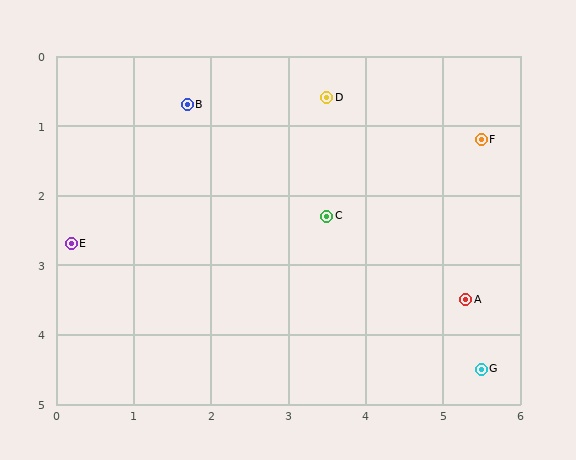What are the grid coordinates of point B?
Point B is at approximately (1.7, 0.7).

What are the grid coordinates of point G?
Point G is at approximately (5.5, 4.5).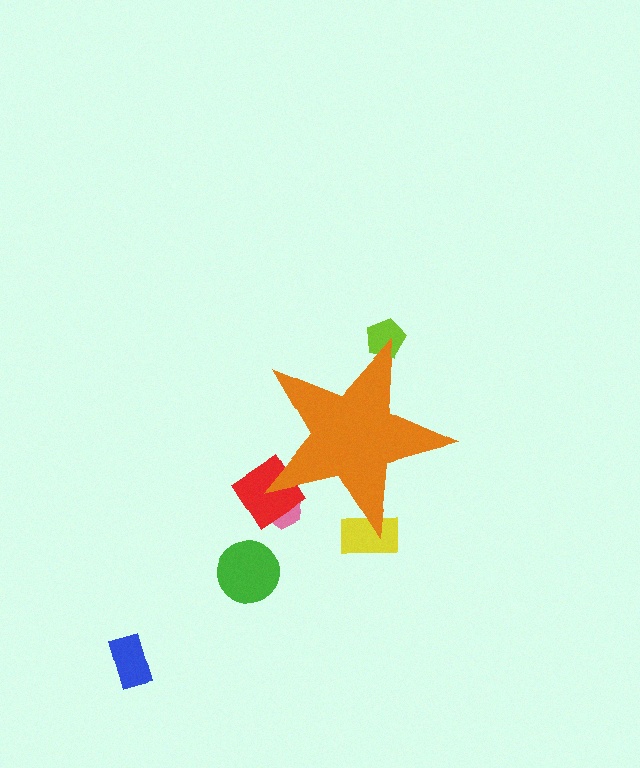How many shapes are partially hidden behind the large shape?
4 shapes are partially hidden.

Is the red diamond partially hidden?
Yes, the red diamond is partially hidden behind the orange star.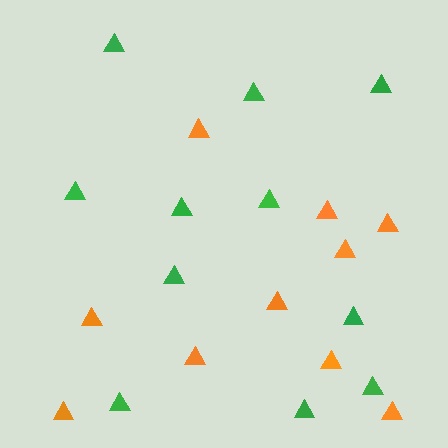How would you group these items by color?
There are 2 groups: one group of green triangles (11) and one group of orange triangles (10).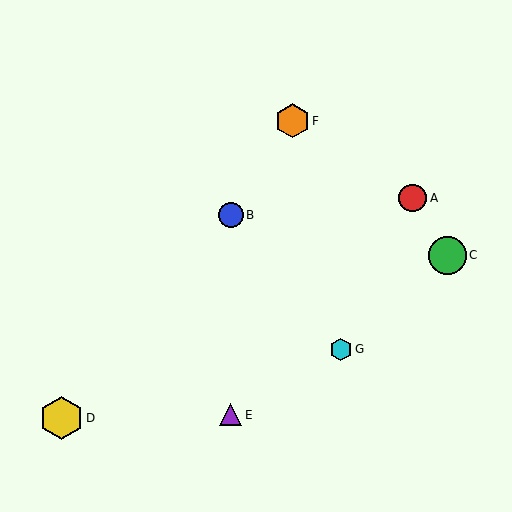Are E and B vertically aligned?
Yes, both are at x≈231.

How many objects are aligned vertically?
2 objects (B, E) are aligned vertically.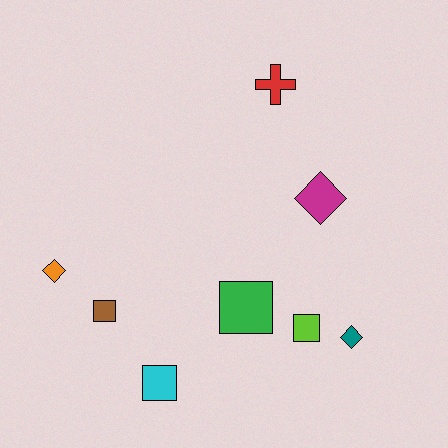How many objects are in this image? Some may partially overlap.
There are 8 objects.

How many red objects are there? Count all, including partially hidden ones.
There is 1 red object.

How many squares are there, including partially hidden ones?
There are 4 squares.